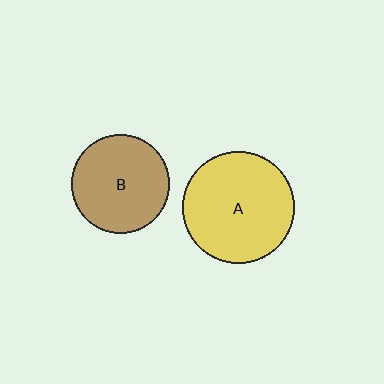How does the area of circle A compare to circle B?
Approximately 1.3 times.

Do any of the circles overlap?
No, none of the circles overlap.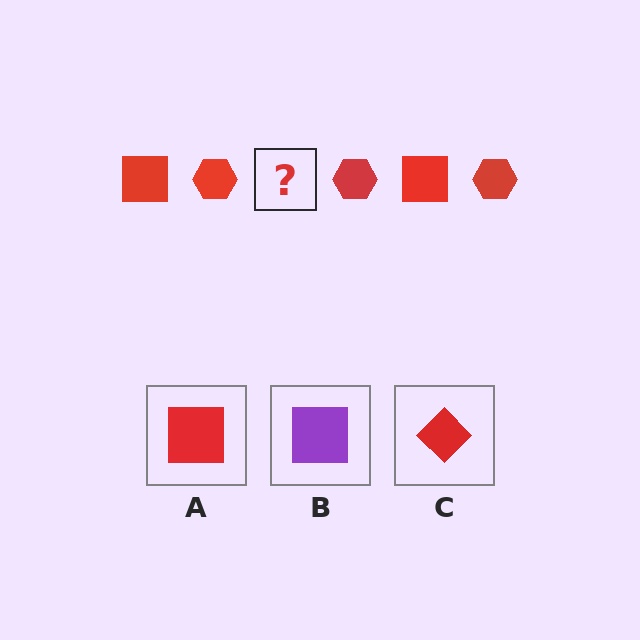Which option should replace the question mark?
Option A.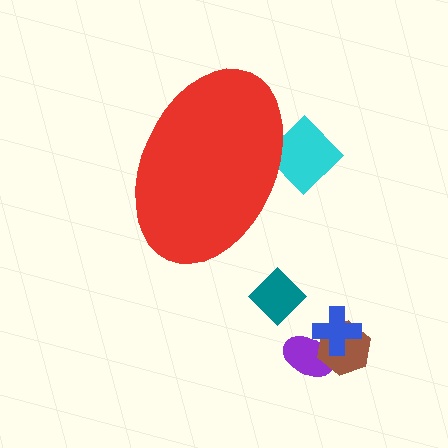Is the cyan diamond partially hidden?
Yes, the cyan diamond is partially hidden behind the red ellipse.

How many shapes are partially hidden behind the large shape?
1 shape is partially hidden.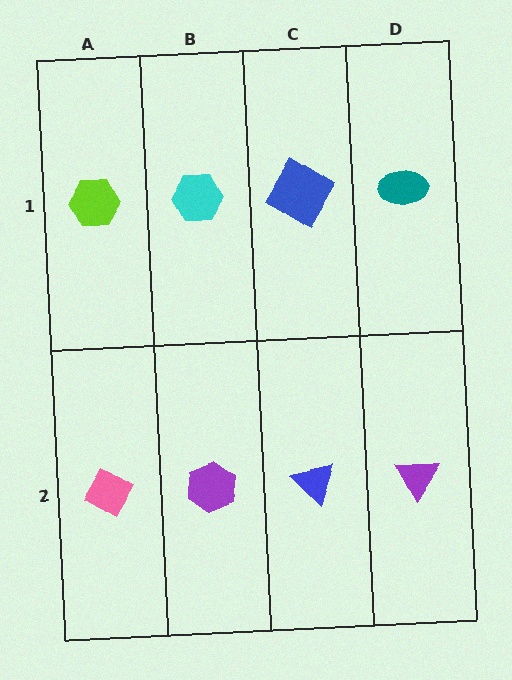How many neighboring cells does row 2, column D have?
2.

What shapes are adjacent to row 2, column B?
A cyan hexagon (row 1, column B), a pink diamond (row 2, column A), a blue triangle (row 2, column C).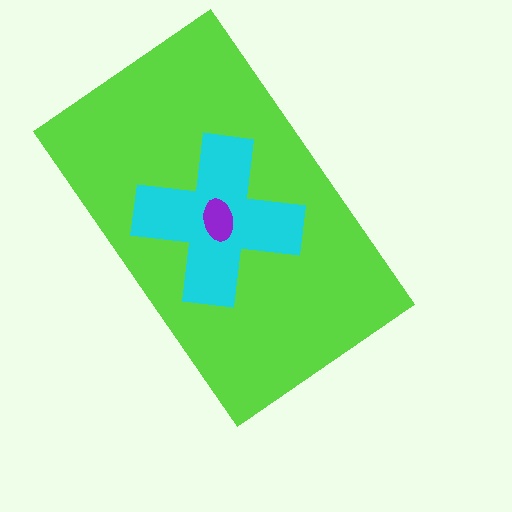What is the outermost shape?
The lime rectangle.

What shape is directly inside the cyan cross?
The purple ellipse.